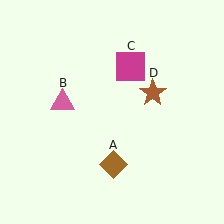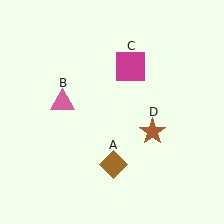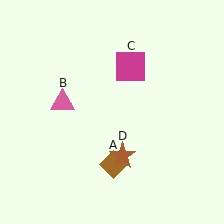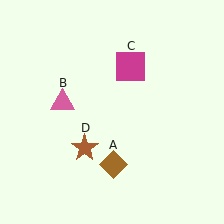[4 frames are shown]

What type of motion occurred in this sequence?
The brown star (object D) rotated clockwise around the center of the scene.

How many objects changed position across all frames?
1 object changed position: brown star (object D).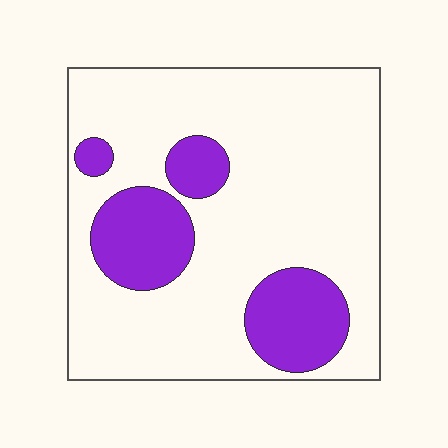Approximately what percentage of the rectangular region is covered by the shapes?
Approximately 20%.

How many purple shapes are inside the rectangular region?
4.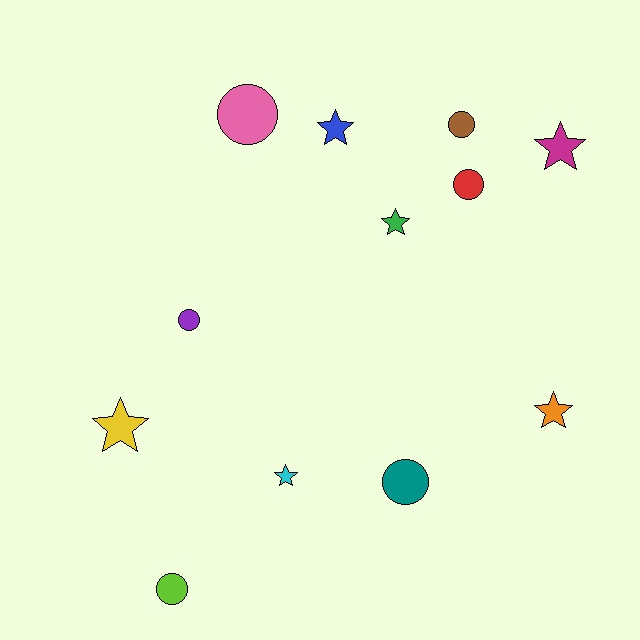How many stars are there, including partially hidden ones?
There are 6 stars.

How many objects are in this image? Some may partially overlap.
There are 12 objects.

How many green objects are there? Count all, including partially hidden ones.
There is 1 green object.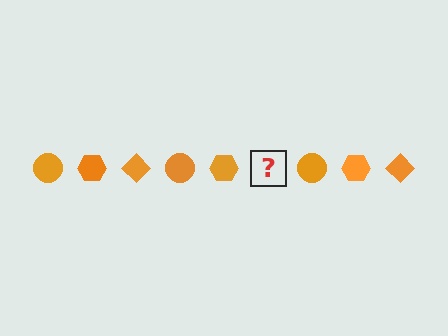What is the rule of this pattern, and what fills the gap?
The rule is that the pattern cycles through circle, hexagon, diamond shapes in orange. The gap should be filled with an orange diamond.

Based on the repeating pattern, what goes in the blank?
The blank should be an orange diamond.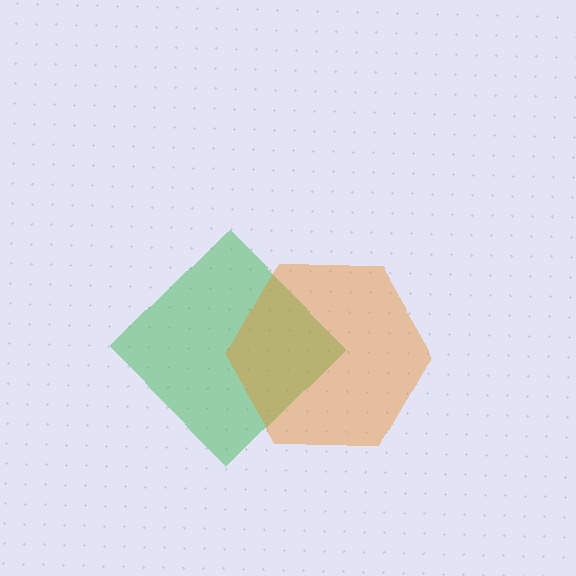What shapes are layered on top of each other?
The layered shapes are: a green diamond, an orange hexagon.